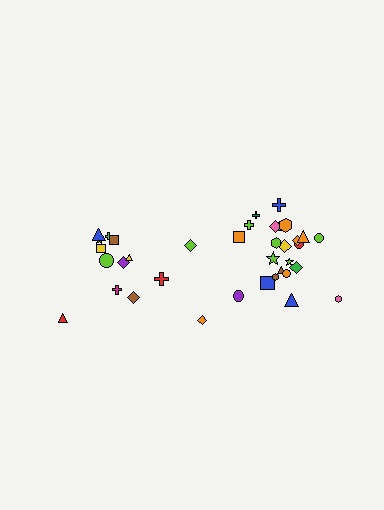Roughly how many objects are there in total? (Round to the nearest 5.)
Roughly 35 objects in total.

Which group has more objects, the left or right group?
The right group.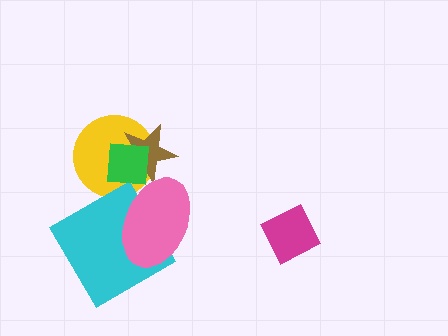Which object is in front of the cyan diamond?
The pink ellipse is in front of the cyan diamond.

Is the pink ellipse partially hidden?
No, no other shape covers it.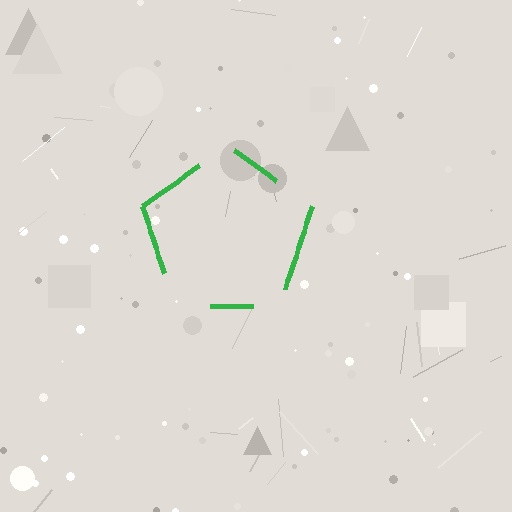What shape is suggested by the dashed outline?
The dashed outline suggests a pentagon.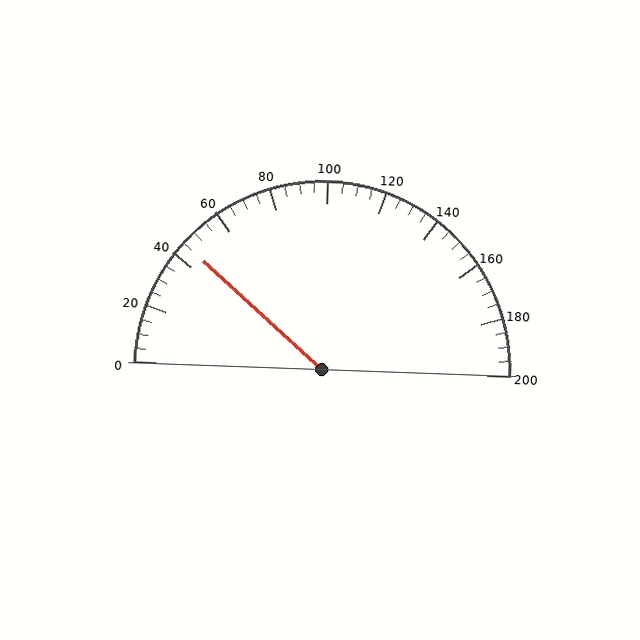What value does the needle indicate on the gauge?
The needle indicates approximately 45.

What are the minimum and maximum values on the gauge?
The gauge ranges from 0 to 200.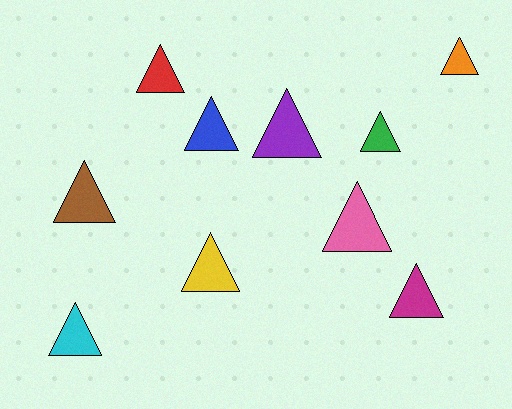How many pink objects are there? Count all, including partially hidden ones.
There is 1 pink object.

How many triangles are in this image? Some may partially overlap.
There are 10 triangles.